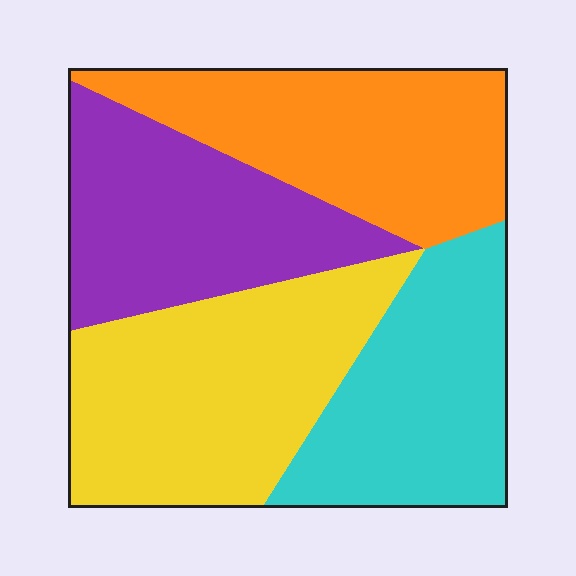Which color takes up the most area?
Yellow, at roughly 30%.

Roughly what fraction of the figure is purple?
Purple covers about 25% of the figure.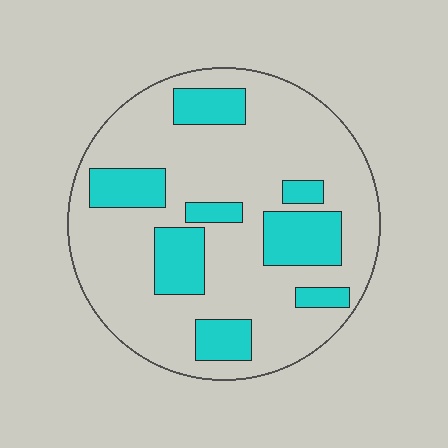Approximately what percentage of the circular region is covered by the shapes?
Approximately 25%.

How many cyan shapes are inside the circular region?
8.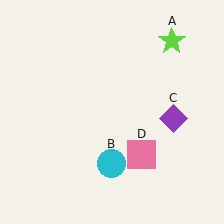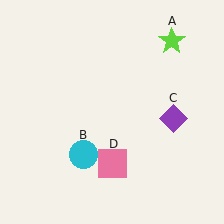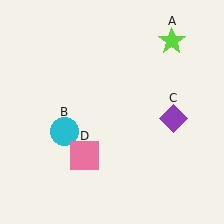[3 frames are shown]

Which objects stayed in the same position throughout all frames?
Lime star (object A) and purple diamond (object C) remained stationary.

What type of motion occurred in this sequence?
The cyan circle (object B), pink square (object D) rotated clockwise around the center of the scene.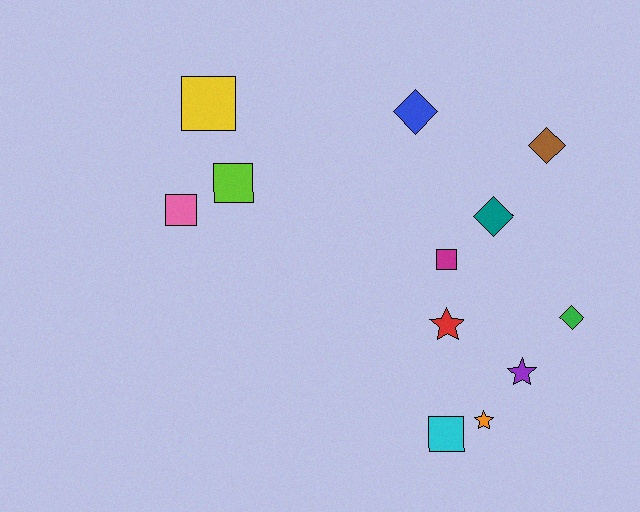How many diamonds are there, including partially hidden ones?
There are 4 diamonds.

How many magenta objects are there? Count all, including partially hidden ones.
There is 1 magenta object.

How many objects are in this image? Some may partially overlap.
There are 12 objects.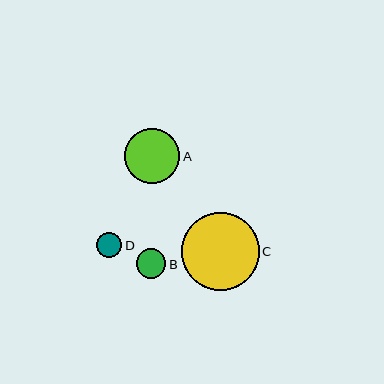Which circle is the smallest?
Circle D is the smallest with a size of approximately 25 pixels.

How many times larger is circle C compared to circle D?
Circle C is approximately 3.1 times the size of circle D.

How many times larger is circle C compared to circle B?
Circle C is approximately 2.6 times the size of circle B.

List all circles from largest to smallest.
From largest to smallest: C, A, B, D.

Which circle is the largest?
Circle C is the largest with a size of approximately 78 pixels.